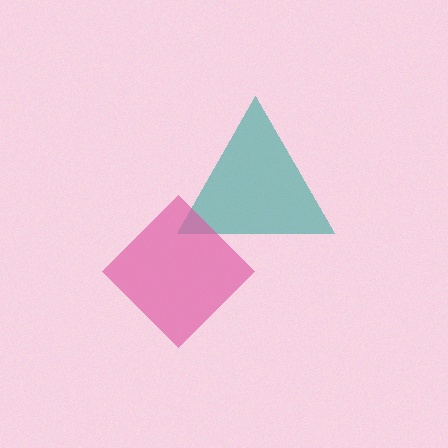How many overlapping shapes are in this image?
There are 2 overlapping shapes in the image.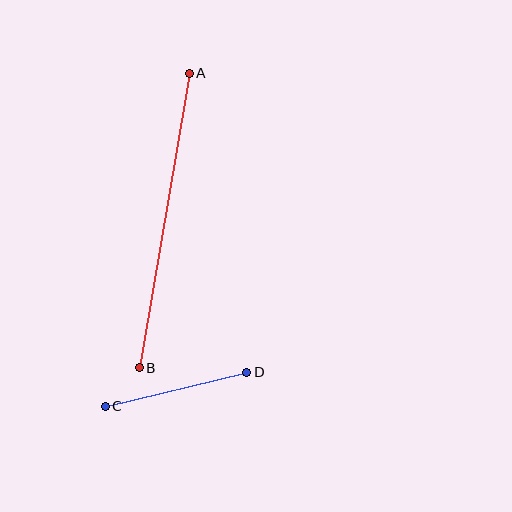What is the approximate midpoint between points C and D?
The midpoint is at approximately (176, 389) pixels.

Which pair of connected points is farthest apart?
Points A and B are farthest apart.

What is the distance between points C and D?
The distance is approximately 145 pixels.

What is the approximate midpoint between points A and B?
The midpoint is at approximately (164, 220) pixels.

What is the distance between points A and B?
The distance is approximately 299 pixels.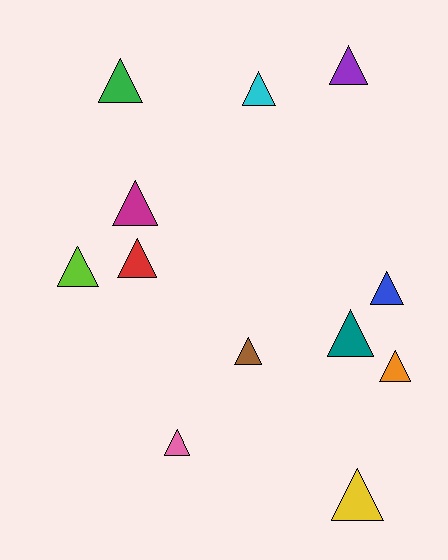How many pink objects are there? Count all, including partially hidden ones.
There is 1 pink object.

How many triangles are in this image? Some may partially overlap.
There are 12 triangles.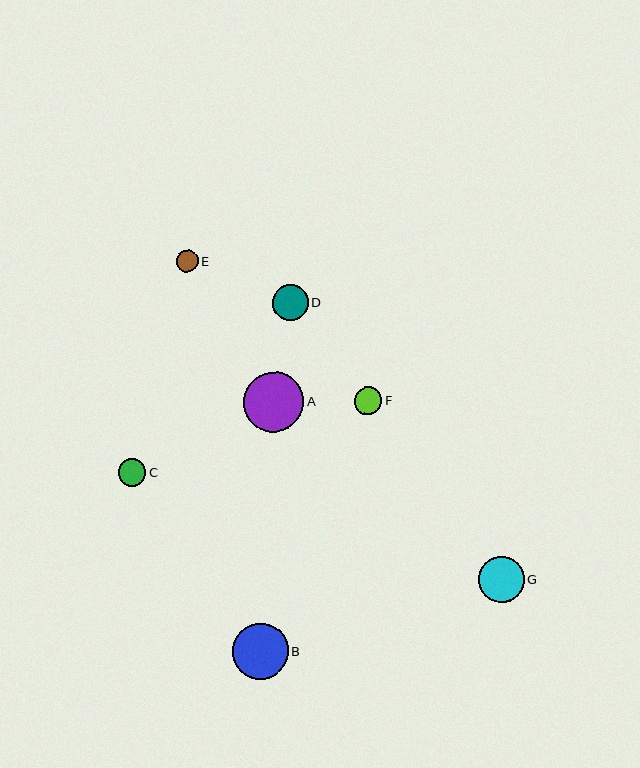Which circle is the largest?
Circle A is the largest with a size of approximately 60 pixels.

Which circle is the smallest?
Circle E is the smallest with a size of approximately 21 pixels.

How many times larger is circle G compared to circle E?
Circle G is approximately 2.2 times the size of circle E.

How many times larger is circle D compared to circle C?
Circle D is approximately 1.3 times the size of circle C.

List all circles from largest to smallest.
From largest to smallest: A, B, G, D, C, F, E.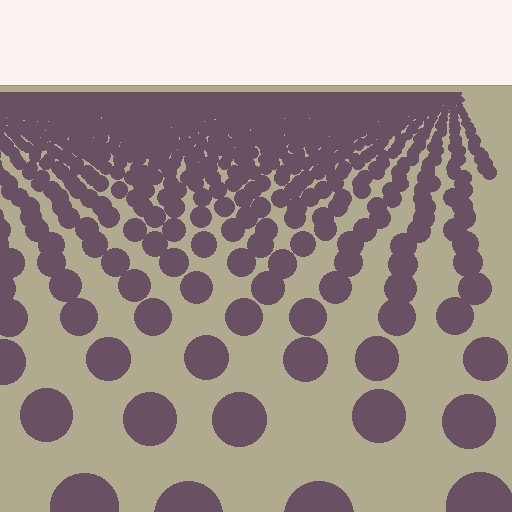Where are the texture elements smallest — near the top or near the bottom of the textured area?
Near the top.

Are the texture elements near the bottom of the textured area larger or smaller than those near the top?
Larger. Near the bottom, elements are closer to the viewer and appear at a bigger on-screen size.